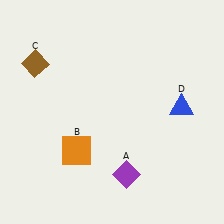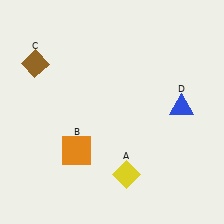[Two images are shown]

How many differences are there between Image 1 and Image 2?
There is 1 difference between the two images.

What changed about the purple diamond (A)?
In Image 1, A is purple. In Image 2, it changed to yellow.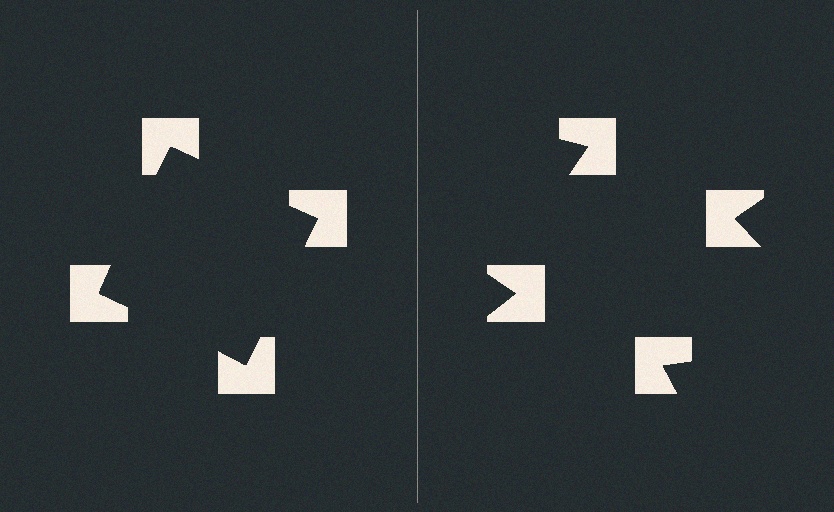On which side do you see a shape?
An illusory square appears on the left side. On the right side the wedge cuts are rotated, so no coherent shape forms.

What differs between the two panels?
The notched squares are positioned identically on both sides; only the wedge orientations differ. On the left they align to a square; on the right they are misaligned.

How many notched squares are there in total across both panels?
8 — 4 on each side.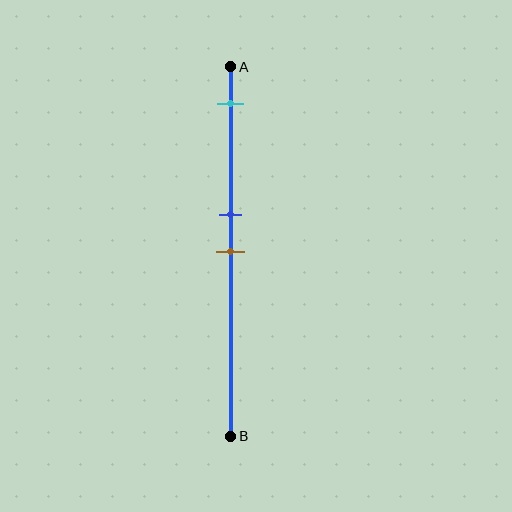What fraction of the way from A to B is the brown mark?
The brown mark is approximately 50% (0.5) of the way from A to B.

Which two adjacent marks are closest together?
The blue and brown marks are the closest adjacent pair.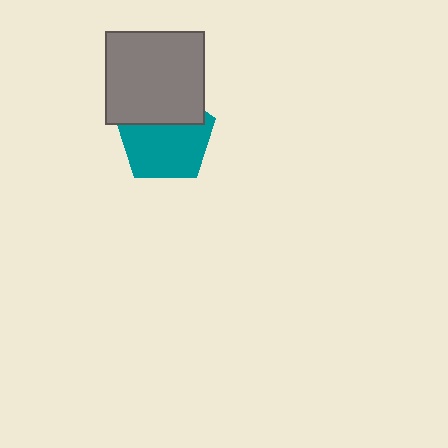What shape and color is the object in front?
The object in front is a gray rectangle.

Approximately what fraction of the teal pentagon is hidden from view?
Roughly 36% of the teal pentagon is hidden behind the gray rectangle.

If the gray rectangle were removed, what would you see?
You would see the complete teal pentagon.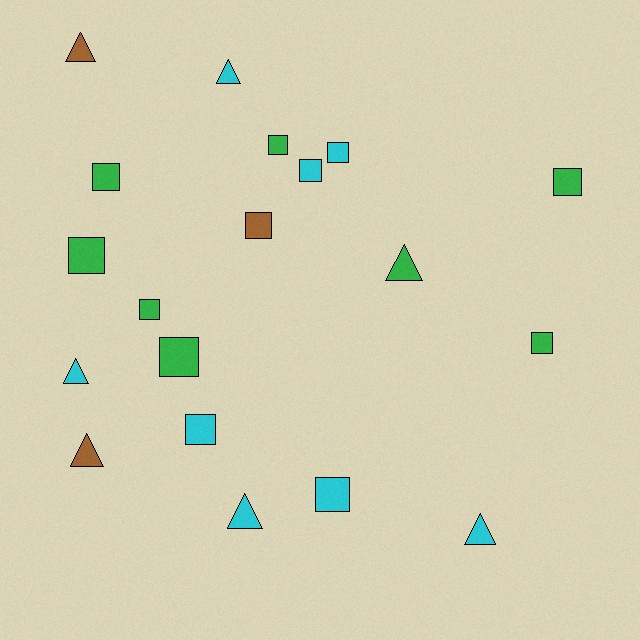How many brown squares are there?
There is 1 brown square.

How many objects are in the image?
There are 19 objects.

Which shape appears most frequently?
Square, with 12 objects.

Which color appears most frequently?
Cyan, with 8 objects.